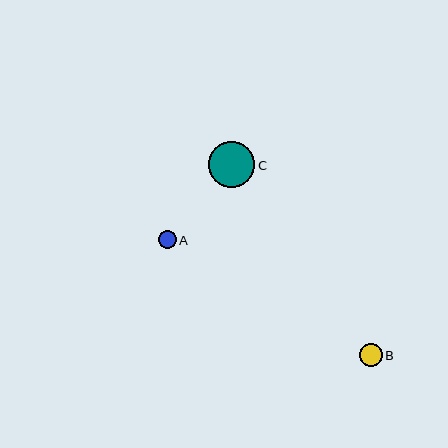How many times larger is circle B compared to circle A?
Circle B is approximately 1.3 times the size of circle A.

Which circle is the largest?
Circle C is the largest with a size of approximately 46 pixels.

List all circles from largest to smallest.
From largest to smallest: C, B, A.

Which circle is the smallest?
Circle A is the smallest with a size of approximately 17 pixels.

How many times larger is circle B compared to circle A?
Circle B is approximately 1.3 times the size of circle A.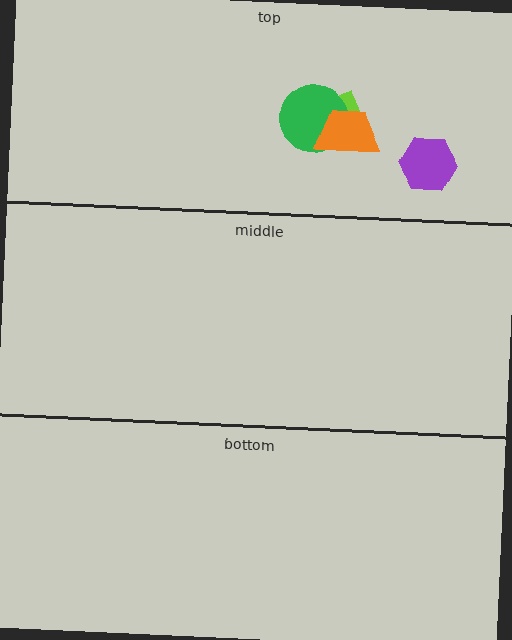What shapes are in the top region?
The lime rectangle, the green circle, the orange trapezoid, the purple hexagon.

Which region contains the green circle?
The top region.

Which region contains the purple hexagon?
The top region.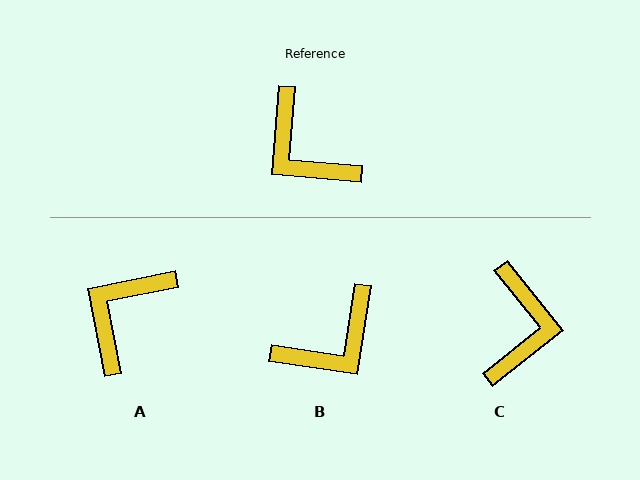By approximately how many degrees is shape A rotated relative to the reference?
Approximately 74 degrees clockwise.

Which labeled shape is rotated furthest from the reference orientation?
C, about 133 degrees away.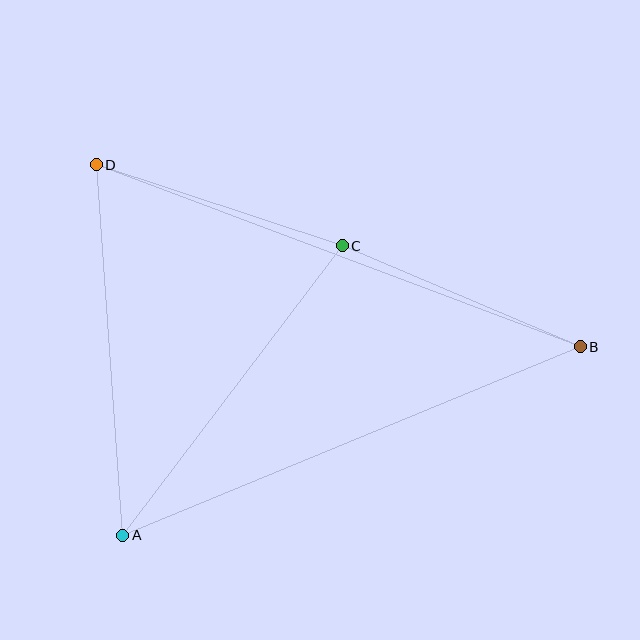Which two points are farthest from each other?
Points B and D are farthest from each other.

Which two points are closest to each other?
Points B and C are closest to each other.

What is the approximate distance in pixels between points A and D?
The distance between A and D is approximately 372 pixels.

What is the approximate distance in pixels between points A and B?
The distance between A and B is approximately 495 pixels.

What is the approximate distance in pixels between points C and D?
The distance between C and D is approximately 259 pixels.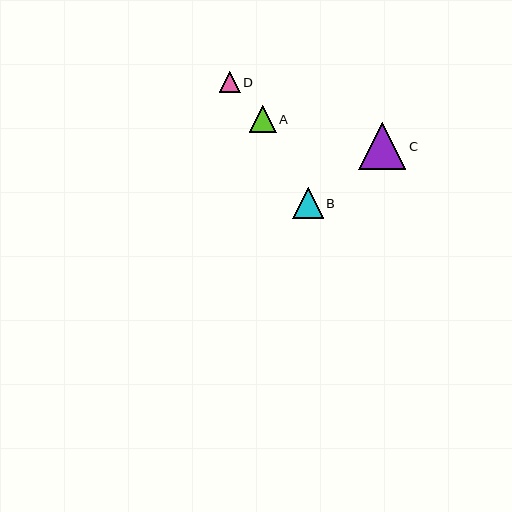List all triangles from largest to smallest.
From largest to smallest: C, B, A, D.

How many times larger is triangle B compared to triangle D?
Triangle B is approximately 1.4 times the size of triangle D.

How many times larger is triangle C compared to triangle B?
Triangle C is approximately 1.5 times the size of triangle B.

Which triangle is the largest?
Triangle C is the largest with a size of approximately 47 pixels.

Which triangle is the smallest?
Triangle D is the smallest with a size of approximately 21 pixels.